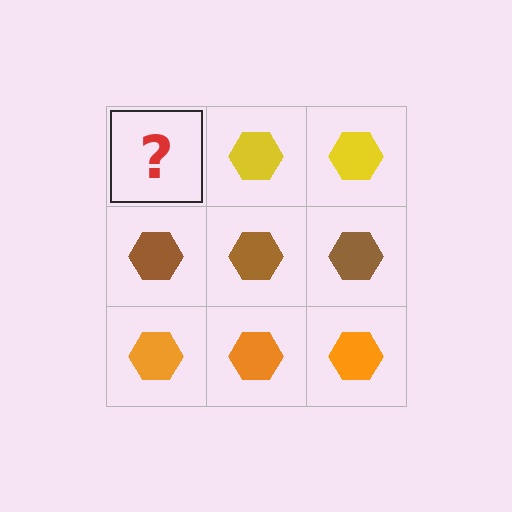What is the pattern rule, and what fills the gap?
The rule is that each row has a consistent color. The gap should be filled with a yellow hexagon.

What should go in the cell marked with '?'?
The missing cell should contain a yellow hexagon.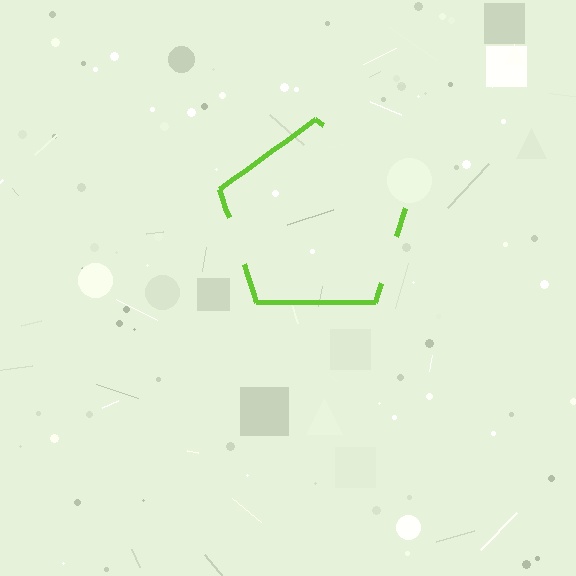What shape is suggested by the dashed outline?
The dashed outline suggests a pentagon.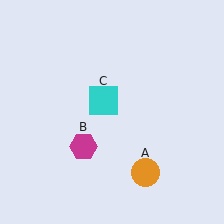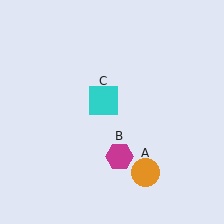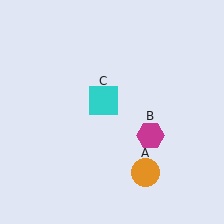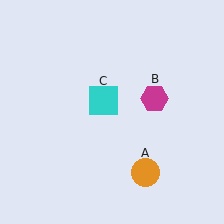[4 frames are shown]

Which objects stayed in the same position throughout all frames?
Orange circle (object A) and cyan square (object C) remained stationary.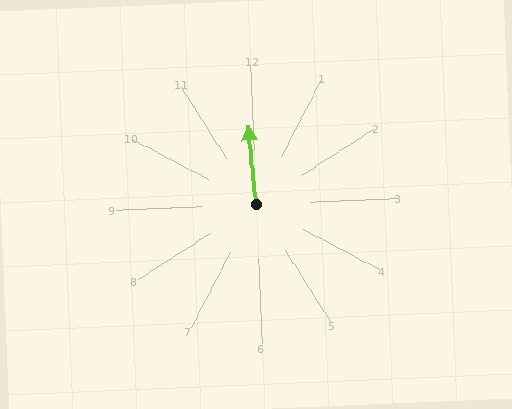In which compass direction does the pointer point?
North.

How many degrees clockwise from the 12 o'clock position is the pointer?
Approximately 357 degrees.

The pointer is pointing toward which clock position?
Roughly 12 o'clock.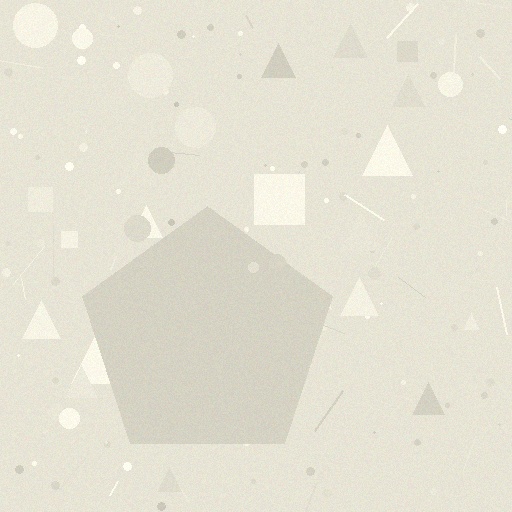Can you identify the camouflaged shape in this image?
The camouflaged shape is a pentagon.